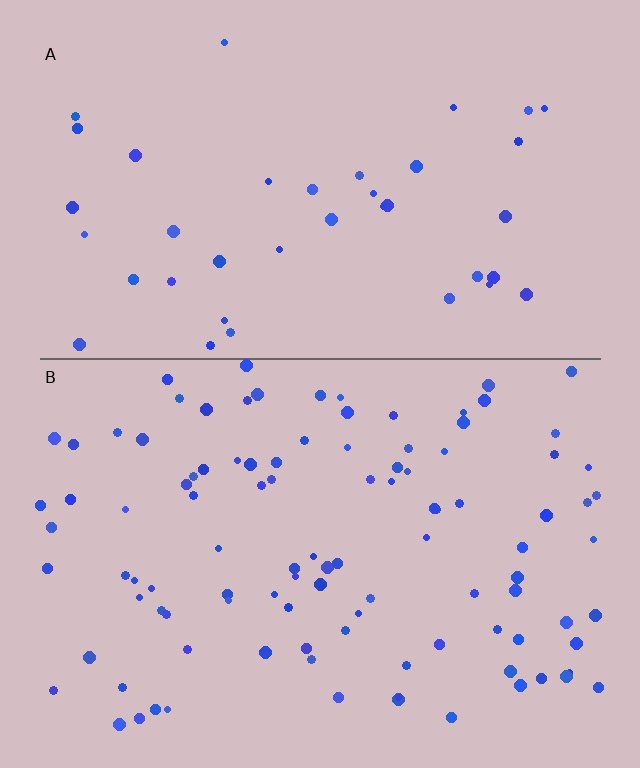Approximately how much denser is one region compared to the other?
Approximately 2.7× — region B over region A.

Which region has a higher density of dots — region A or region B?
B (the bottom).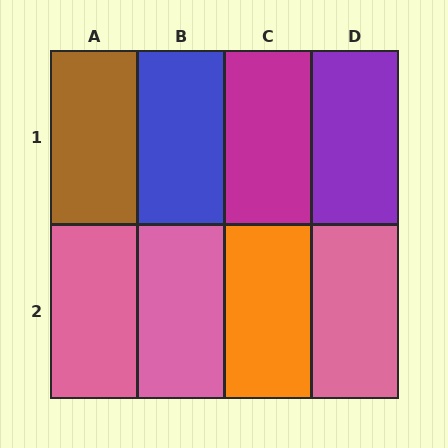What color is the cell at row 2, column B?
Pink.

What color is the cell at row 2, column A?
Pink.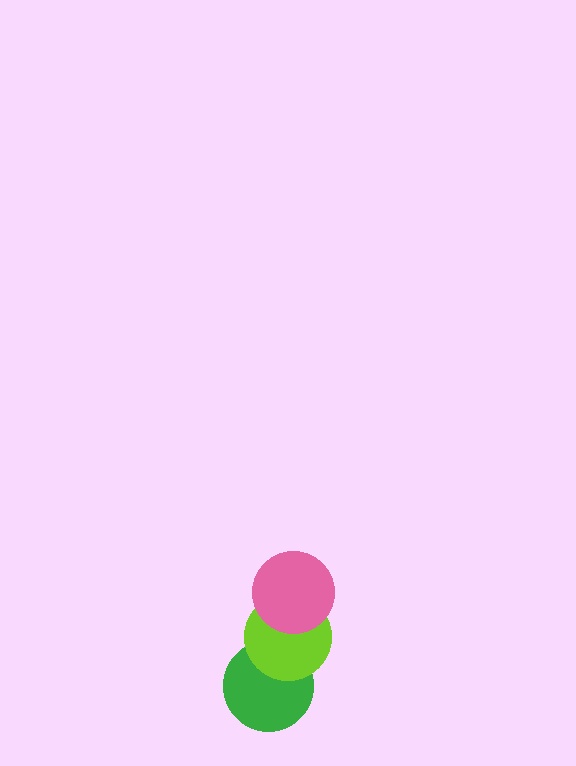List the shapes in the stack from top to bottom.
From top to bottom: the pink circle, the lime circle, the green circle.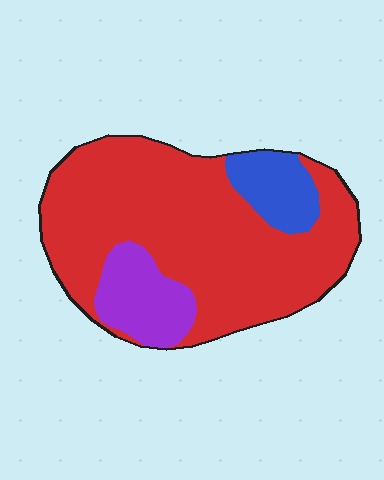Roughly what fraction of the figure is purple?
Purple takes up about one eighth (1/8) of the figure.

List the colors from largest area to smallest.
From largest to smallest: red, purple, blue.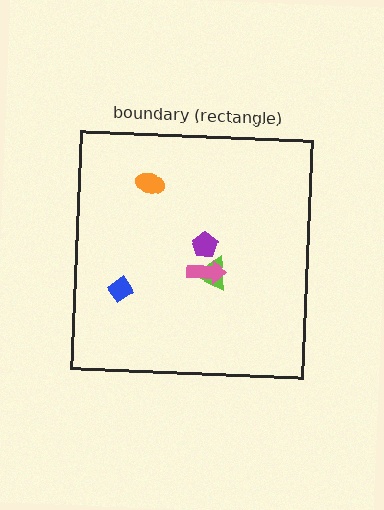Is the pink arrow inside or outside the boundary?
Inside.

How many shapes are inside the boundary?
5 inside, 0 outside.